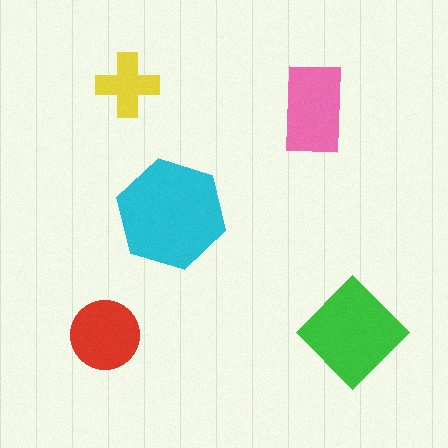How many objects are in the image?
There are 5 objects in the image.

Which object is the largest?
The cyan hexagon.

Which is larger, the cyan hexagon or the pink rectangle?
The cyan hexagon.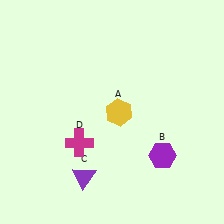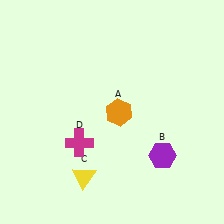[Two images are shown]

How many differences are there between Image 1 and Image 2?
There are 2 differences between the two images.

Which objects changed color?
A changed from yellow to orange. C changed from purple to yellow.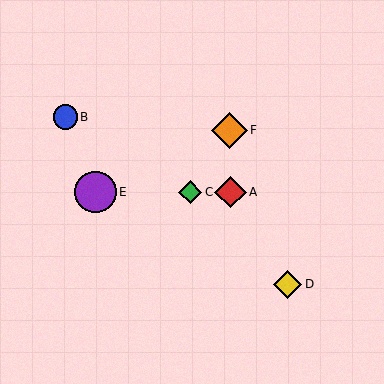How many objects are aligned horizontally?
3 objects (A, C, E) are aligned horizontally.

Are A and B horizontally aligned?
No, A is at y≈192 and B is at y≈117.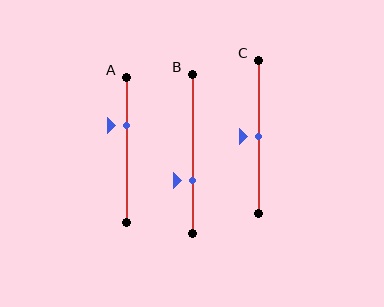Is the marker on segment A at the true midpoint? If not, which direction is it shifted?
No, the marker on segment A is shifted upward by about 17% of the segment length.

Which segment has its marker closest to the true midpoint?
Segment C has its marker closest to the true midpoint.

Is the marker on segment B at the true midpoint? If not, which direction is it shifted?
No, the marker on segment B is shifted downward by about 16% of the segment length.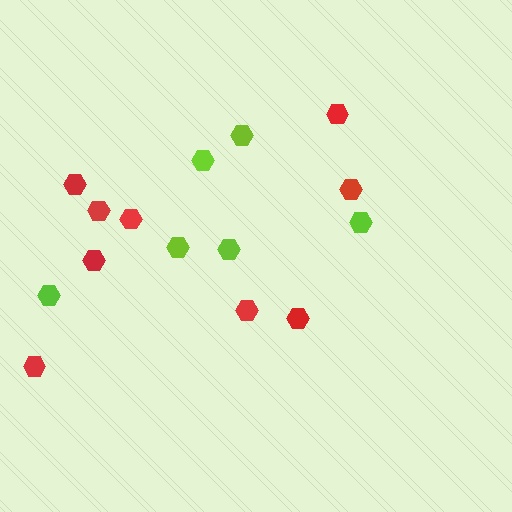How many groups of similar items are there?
There are 2 groups: one group of red hexagons (9) and one group of lime hexagons (6).